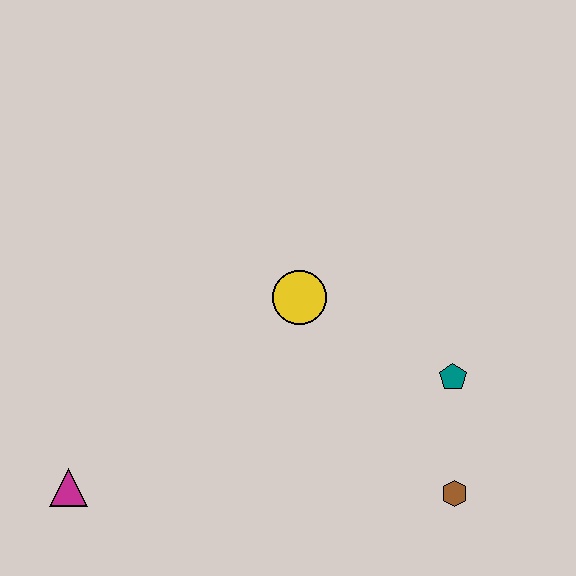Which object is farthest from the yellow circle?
The magenta triangle is farthest from the yellow circle.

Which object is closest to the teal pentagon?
The brown hexagon is closest to the teal pentagon.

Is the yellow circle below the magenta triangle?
No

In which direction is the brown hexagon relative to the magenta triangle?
The brown hexagon is to the right of the magenta triangle.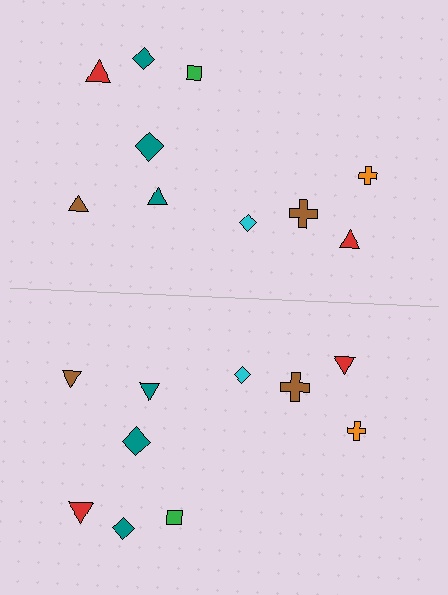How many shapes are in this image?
There are 20 shapes in this image.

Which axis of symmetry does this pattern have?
The pattern has a horizontal axis of symmetry running through the center of the image.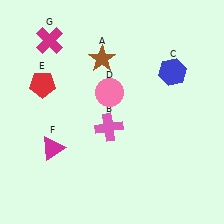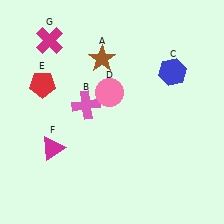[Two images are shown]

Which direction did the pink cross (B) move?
The pink cross (B) moved left.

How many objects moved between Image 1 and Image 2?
1 object moved between the two images.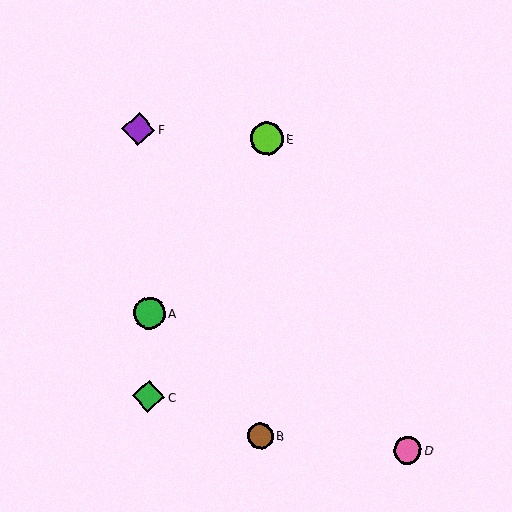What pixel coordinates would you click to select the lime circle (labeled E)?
Click at (267, 139) to select the lime circle E.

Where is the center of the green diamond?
The center of the green diamond is at (148, 397).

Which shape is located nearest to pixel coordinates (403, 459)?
The pink circle (labeled D) at (407, 450) is nearest to that location.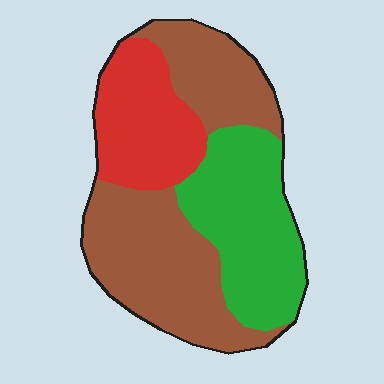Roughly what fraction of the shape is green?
Green covers 30% of the shape.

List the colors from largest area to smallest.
From largest to smallest: brown, green, red.